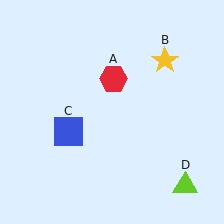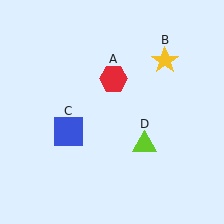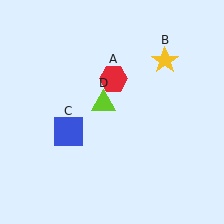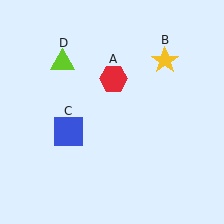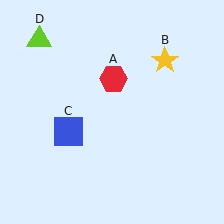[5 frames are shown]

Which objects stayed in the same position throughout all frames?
Red hexagon (object A) and yellow star (object B) and blue square (object C) remained stationary.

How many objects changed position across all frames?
1 object changed position: lime triangle (object D).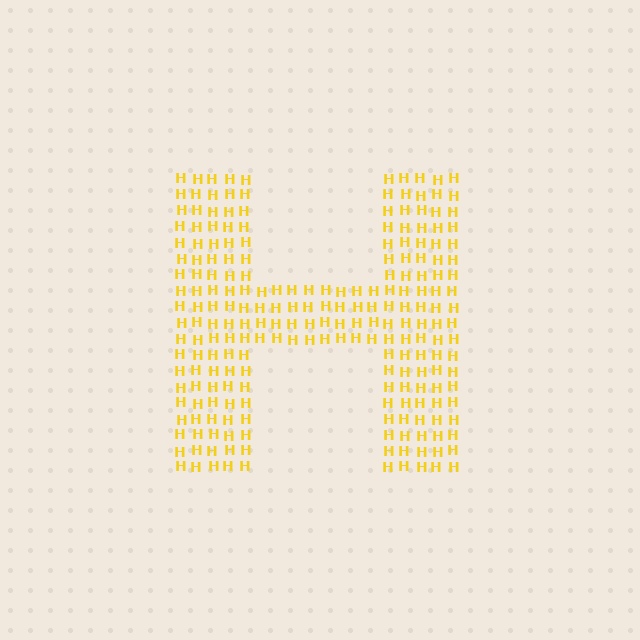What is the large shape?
The large shape is the letter H.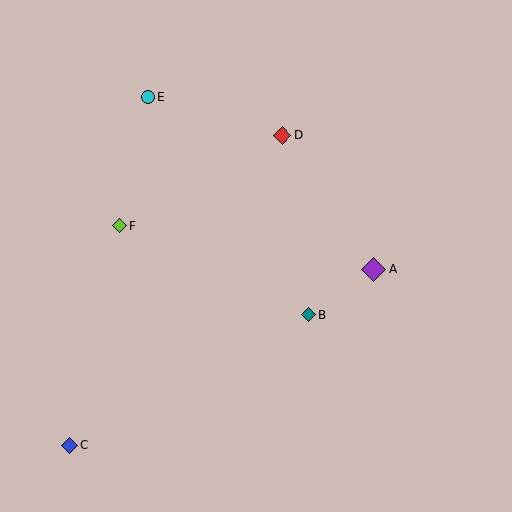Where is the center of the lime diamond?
The center of the lime diamond is at (119, 226).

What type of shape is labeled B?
Shape B is a teal diamond.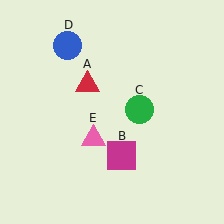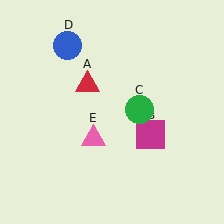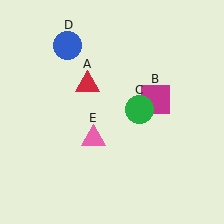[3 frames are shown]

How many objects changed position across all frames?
1 object changed position: magenta square (object B).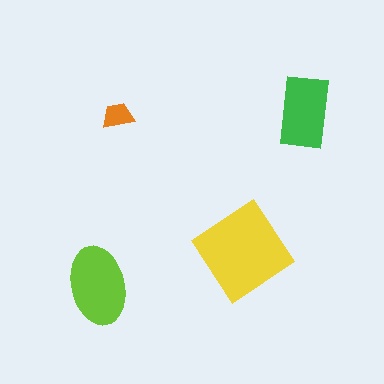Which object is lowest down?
The lime ellipse is bottommost.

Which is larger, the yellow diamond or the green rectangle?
The yellow diamond.